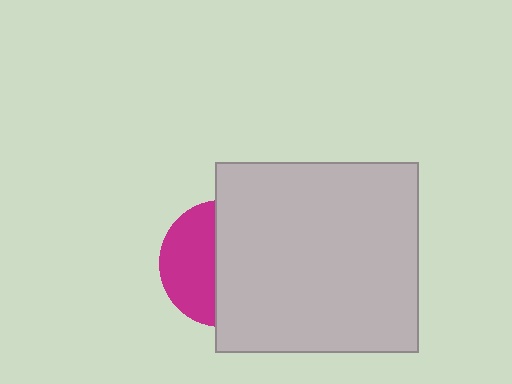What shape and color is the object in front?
The object in front is a light gray rectangle.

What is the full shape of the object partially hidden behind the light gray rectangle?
The partially hidden object is a magenta circle.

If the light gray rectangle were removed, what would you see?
You would see the complete magenta circle.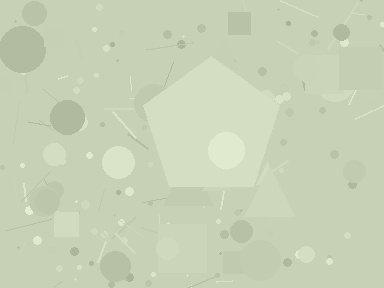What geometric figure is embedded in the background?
A pentagon is embedded in the background.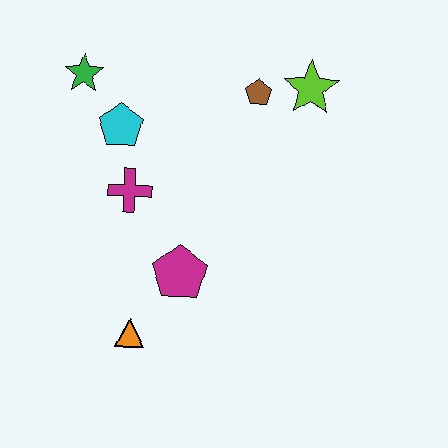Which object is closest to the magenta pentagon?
The orange triangle is closest to the magenta pentagon.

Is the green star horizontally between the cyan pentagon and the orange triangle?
No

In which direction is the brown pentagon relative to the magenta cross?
The brown pentagon is to the right of the magenta cross.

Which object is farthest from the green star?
The orange triangle is farthest from the green star.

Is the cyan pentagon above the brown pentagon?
No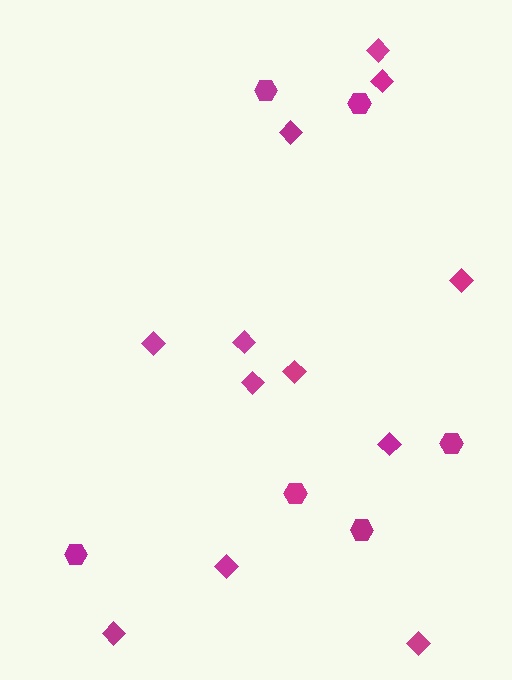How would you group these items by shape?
There are 2 groups: one group of diamonds (12) and one group of hexagons (6).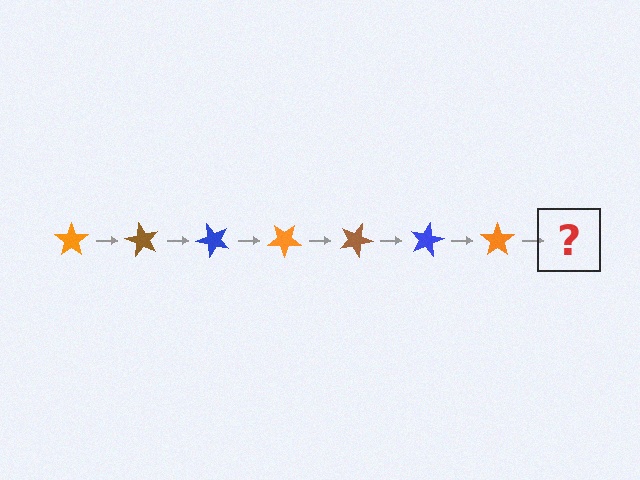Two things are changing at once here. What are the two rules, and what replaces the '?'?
The two rules are that it rotates 60 degrees each step and the color cycles through orange, brown, and blue. The '?' should be a brown star, rotated 420 degrees from the start.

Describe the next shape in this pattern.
It should be a brown star, rotated 420 degrees from the start.